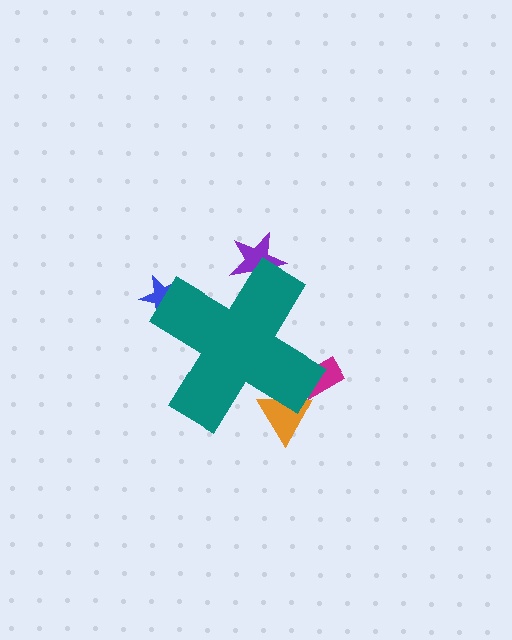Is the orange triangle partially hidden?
Yes, the orange triangle is partially hidden behind the teal cross.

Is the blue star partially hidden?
Yes, the blue star is partially hidden behind the teal cross.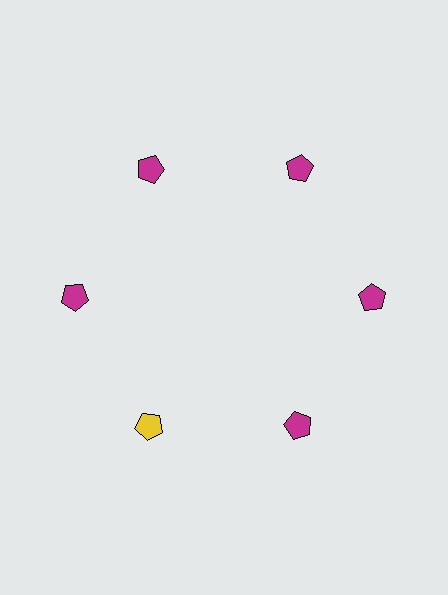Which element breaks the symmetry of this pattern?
The yellow pentagon at roughly the 7 o'clock position breaks the symmetry. All other shapes are magenta pentagons.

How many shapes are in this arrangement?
There are 6 shapes arranged in a ring pattern.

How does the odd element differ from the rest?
It has a different color: yellow instead of magenta.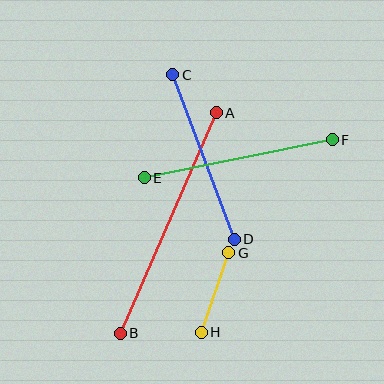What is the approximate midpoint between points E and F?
The midpoint is at approximately (238, 159) pixels.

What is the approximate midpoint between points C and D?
The midpoint is at approximately (203, 157) pixels.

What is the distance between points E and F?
The distance is approximately 192 pixels.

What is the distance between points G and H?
The distance is approximately 84 pixels.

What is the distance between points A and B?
The distance is approximately 240 pixels.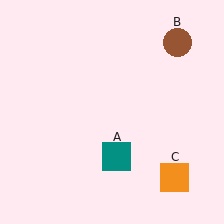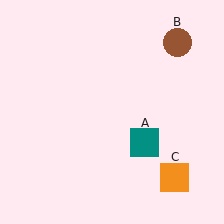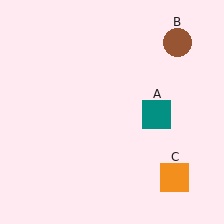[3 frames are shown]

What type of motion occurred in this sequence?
The teal square (object A) rotated counterclockwise around the center of the scene.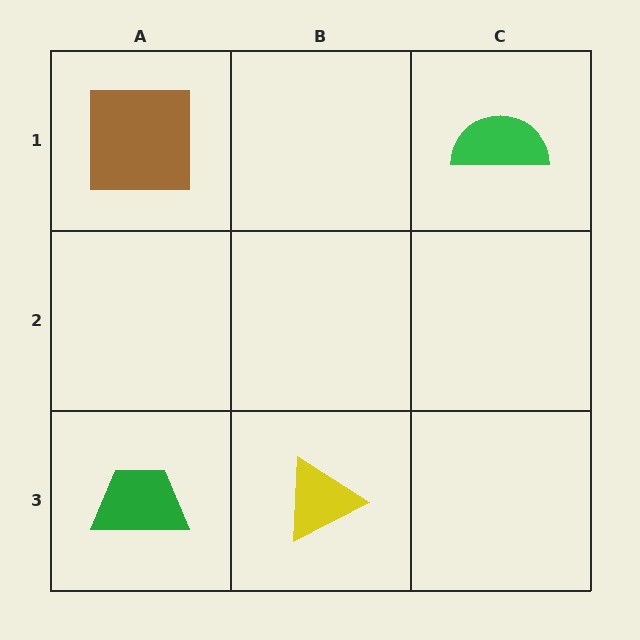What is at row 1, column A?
A brown square.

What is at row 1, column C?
A green semicircle.